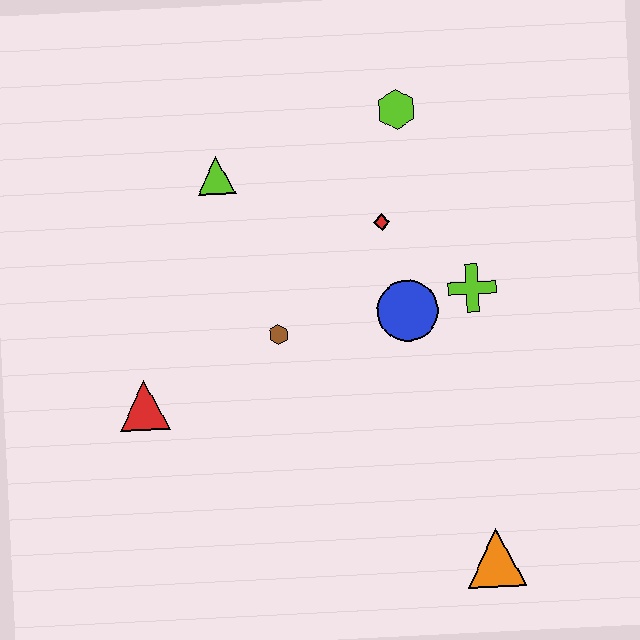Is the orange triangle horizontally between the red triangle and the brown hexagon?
No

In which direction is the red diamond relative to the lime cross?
The red diamond is to the left of the lime cross.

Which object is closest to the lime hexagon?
The red diamond is closest to the lime hexagon.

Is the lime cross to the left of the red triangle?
No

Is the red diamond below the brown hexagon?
No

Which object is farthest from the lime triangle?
The orange triangle is farthest from the lime triangle.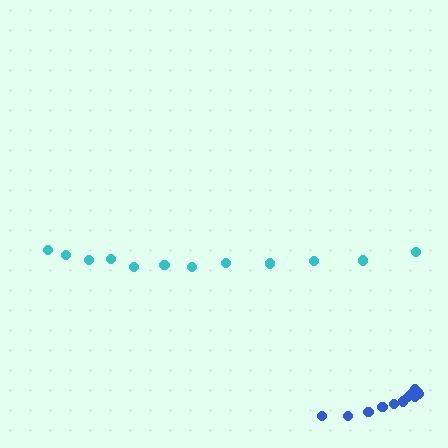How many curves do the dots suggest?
There are 2 distinct paths.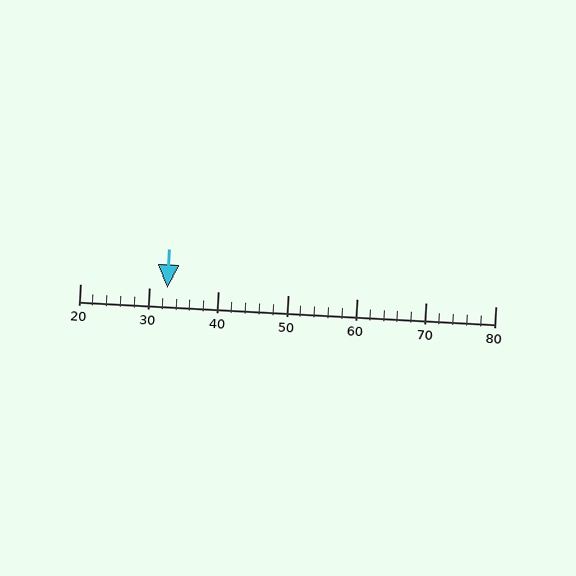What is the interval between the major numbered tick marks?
The major tick marks are spaced 10 units apart.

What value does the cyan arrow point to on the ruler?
The cyan arrow points to approximately 33.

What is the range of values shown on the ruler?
The ruler shows values from 20 to 80.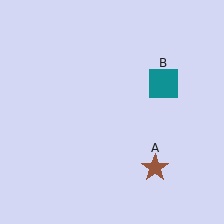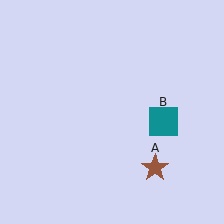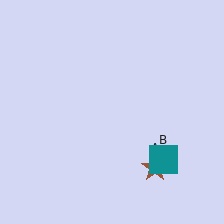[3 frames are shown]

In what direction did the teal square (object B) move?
The teal square (object B) moved down.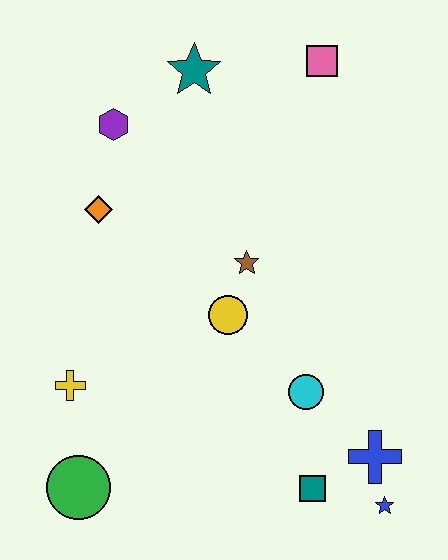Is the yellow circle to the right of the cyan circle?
No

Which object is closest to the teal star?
The purple hexagon is closest to the teal star.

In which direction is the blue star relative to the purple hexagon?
The blue star is below the purple hexagon.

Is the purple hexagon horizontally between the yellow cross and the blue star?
Yes